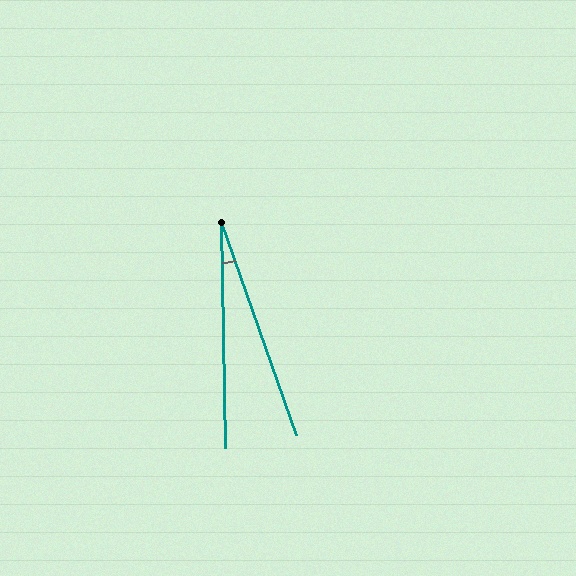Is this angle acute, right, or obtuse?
It is acute.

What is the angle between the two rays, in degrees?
Approximately 18 degrees.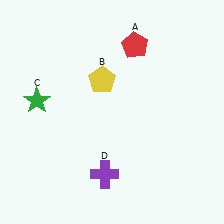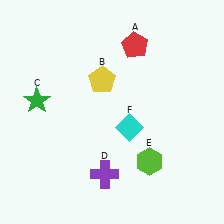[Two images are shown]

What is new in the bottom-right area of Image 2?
A lime hexagon (E) was added in the bottom-right area of Image 2.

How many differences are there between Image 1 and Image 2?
There are 2 differences between the two images.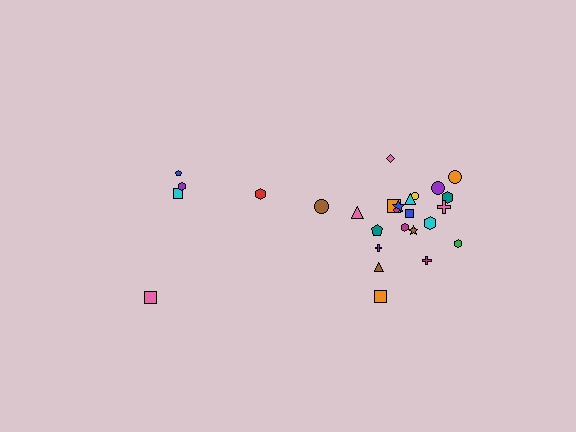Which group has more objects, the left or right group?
The right group.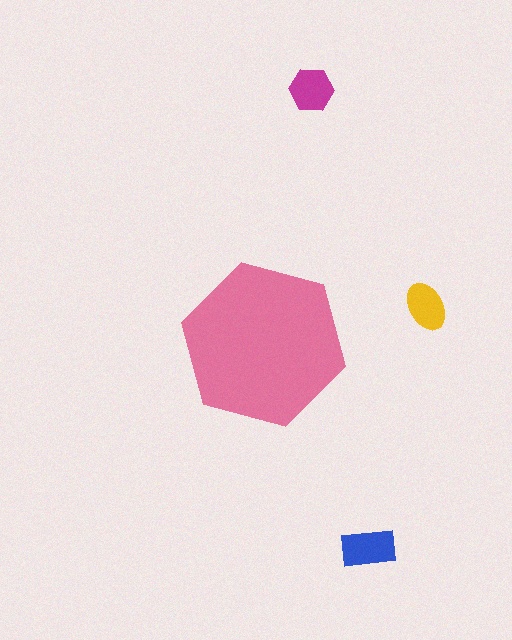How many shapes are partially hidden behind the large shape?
0 shapes are partially hidden.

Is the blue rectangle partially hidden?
No, the blue rectangle is fully visible.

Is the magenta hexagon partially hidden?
No, the magenta hexagon is fully visible.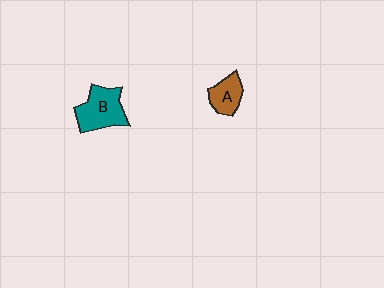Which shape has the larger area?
Shape B (teal).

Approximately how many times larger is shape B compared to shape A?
Approximately 1.6 times.